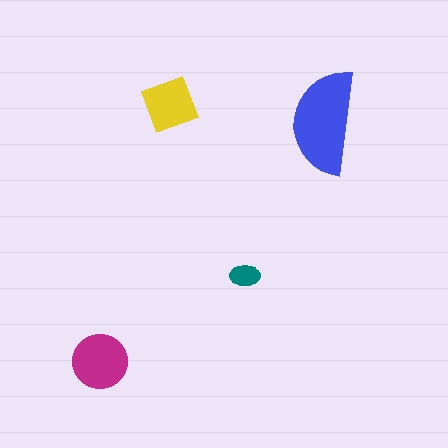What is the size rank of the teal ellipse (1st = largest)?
4th.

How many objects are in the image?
There are 4 objects in the image.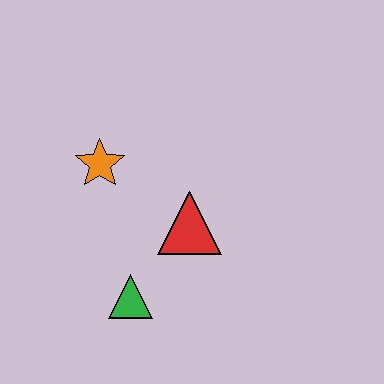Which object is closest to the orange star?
The red triangle is closest to the orange star.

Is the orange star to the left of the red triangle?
Yes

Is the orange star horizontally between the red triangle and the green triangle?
No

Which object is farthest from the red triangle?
The orange star is farthest from the red triangle.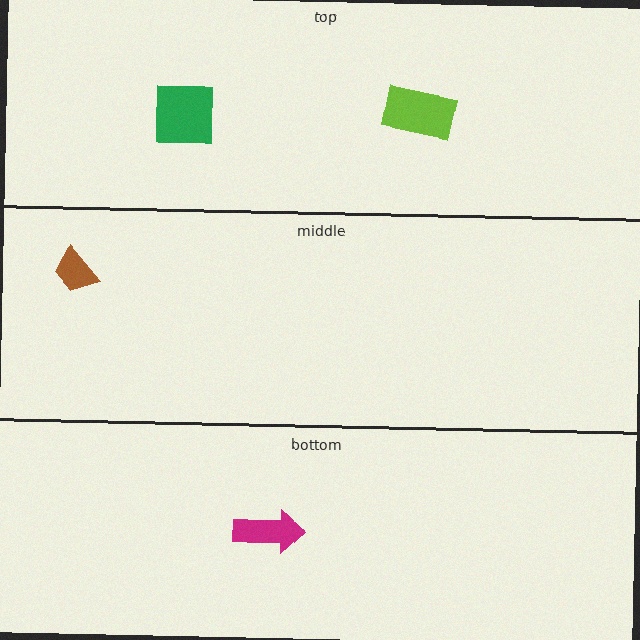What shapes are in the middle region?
The brown trapezoid.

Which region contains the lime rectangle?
The top region.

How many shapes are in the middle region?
1.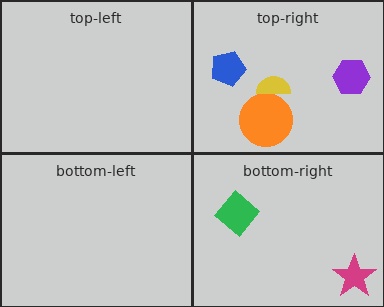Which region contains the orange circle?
The top-right region.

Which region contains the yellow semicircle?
The top-right region.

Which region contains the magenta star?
The bottom-right region.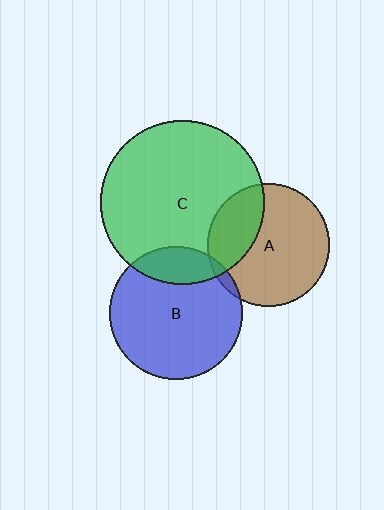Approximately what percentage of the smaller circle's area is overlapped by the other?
Approximately 20%.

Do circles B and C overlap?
Yes.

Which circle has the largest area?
Circle C (green).